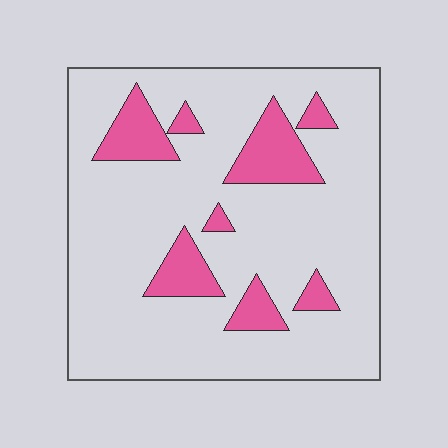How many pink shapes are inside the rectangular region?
8.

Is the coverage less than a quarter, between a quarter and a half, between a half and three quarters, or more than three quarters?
Less than a quarter.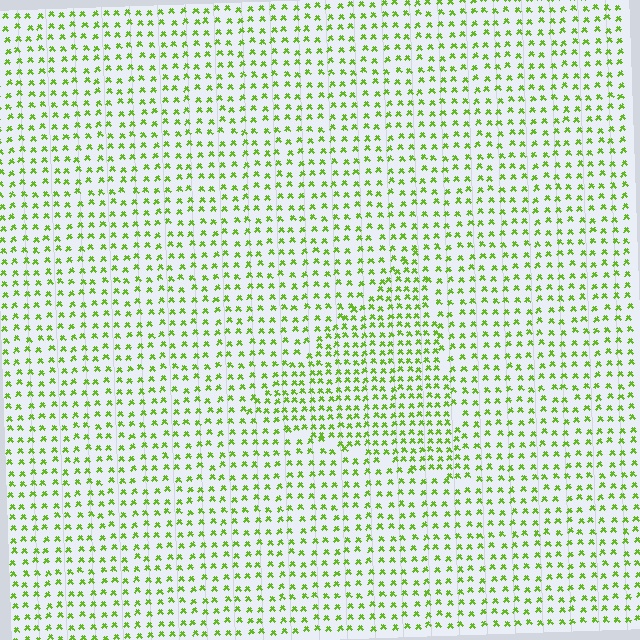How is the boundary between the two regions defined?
The boundary is defined by a change in element density (approximately 1.5x ratio). All elements are the same color, size, and shape.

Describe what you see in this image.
The image contains small lime elements arranged at two different densities. A triangle-shaped region is visible where the elements are more densely packed than the surrounding area.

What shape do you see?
I see a triangle.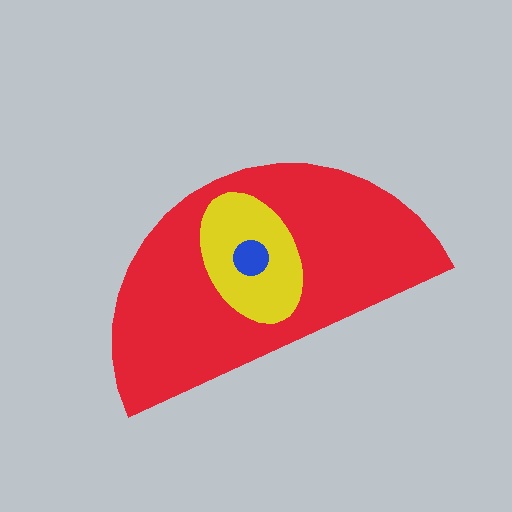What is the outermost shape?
The red semicircle.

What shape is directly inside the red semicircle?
The yellow ellipse.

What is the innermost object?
The blue circle.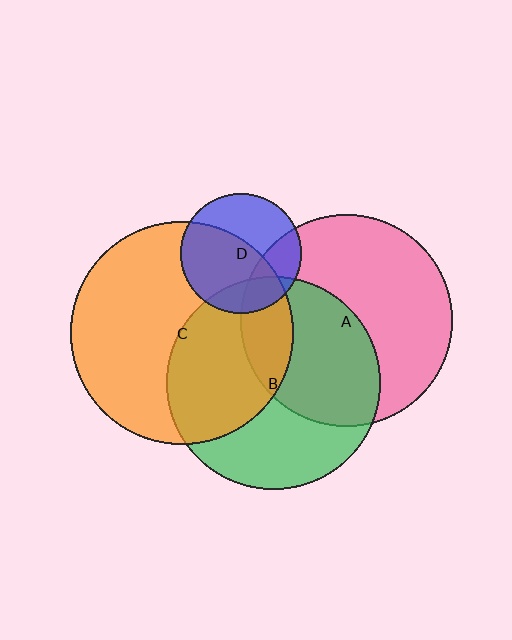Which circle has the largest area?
Circle C (orange).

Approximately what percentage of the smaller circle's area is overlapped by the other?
Approximately 45%.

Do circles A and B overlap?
Yes.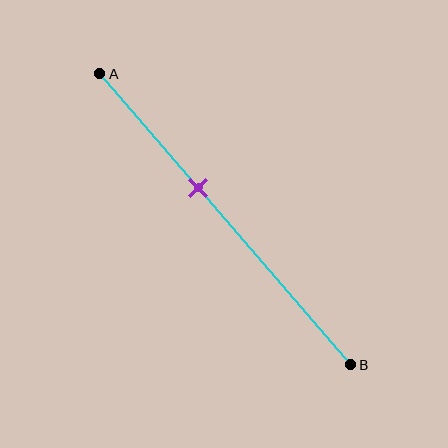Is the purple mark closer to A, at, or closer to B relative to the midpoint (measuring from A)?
The purple mark is closer to point A than the midpoint of segment AB.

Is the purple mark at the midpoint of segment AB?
No, the mark is at about 40% from A, not at the 50% midpoint.